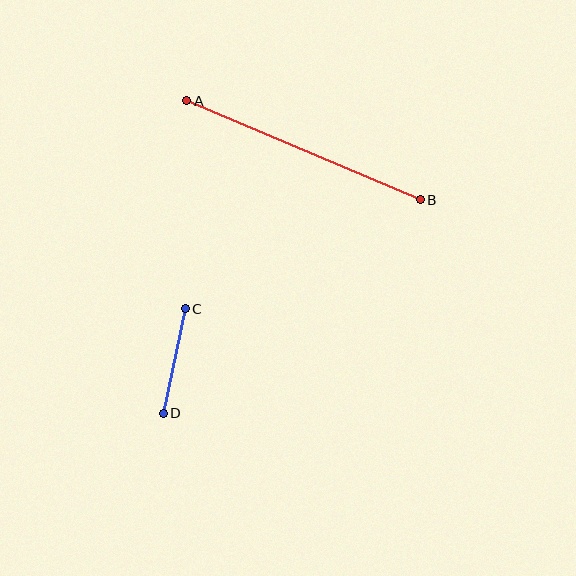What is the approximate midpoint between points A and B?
The midpoint is at approximately (303, 150) pixels.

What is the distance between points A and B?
The distance is approximately 254 pixels.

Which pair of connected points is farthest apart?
Points A and B are farthest apart.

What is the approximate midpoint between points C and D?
The midpoint is at approximately (174, 361) pixels.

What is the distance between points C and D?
The distance is approximately 107 pixels.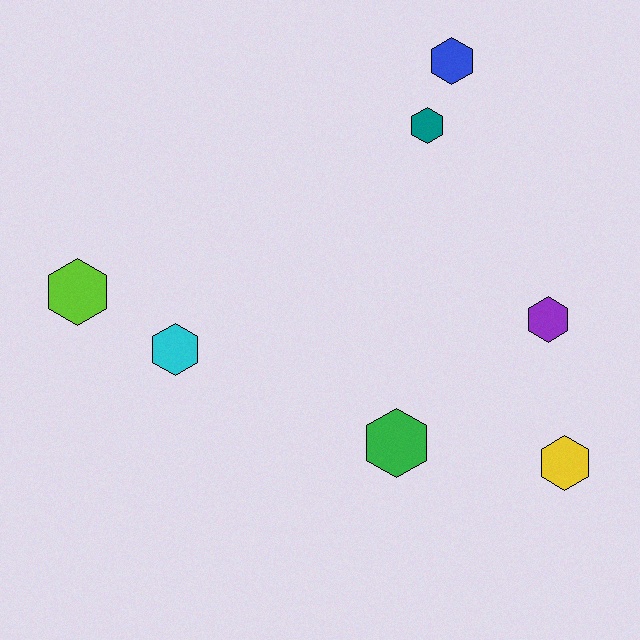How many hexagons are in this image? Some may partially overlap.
There are 7 hexagons.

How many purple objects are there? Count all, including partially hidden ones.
There is 1 purple object.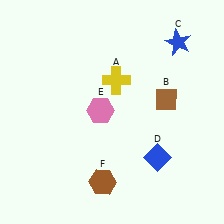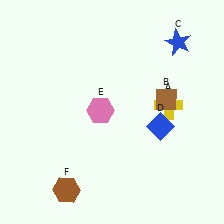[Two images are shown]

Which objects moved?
The objects that moved are: the yellow cross (A), the blue diamond (D), the brown hexagon (F).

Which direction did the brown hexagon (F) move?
The brown hexagon (F) moved left.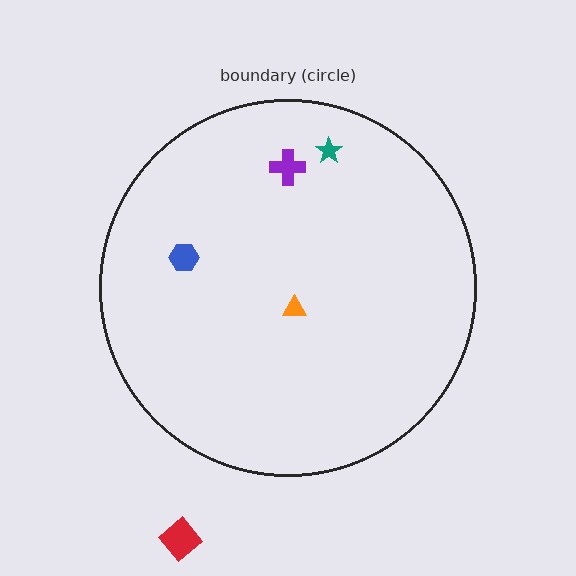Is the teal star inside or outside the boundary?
Inside.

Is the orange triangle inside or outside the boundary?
Inside.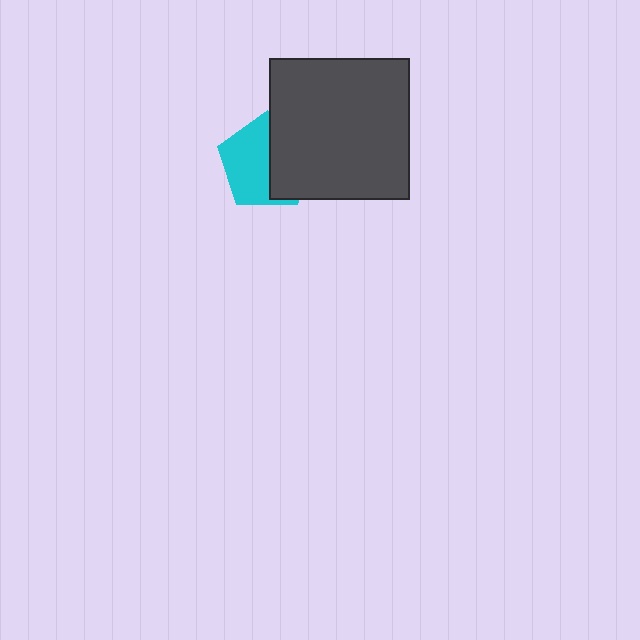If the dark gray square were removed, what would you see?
You would see the complete cyan pentagon.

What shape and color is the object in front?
The object in front is a dark gray square.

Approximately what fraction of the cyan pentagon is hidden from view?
Roughly 44% of the cyan pentagon is hidden behind the dark gray square.